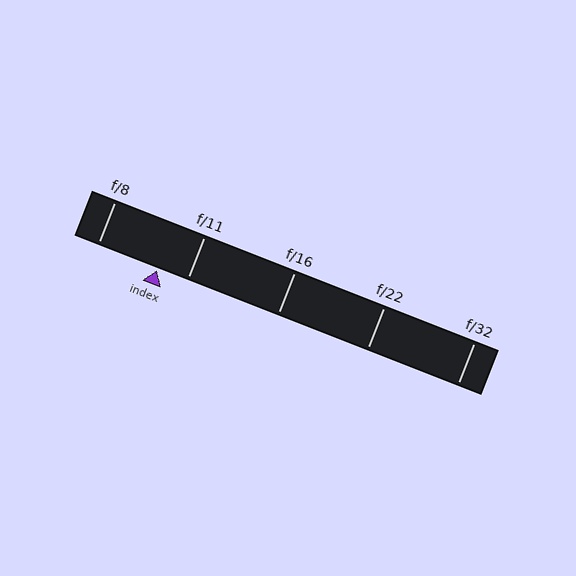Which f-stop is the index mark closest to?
The index mark is closest to f/11.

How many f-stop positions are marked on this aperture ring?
There are 5 f-stop positions marked.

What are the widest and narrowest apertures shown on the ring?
The widest aperture shown is f/8 and the narrowest is f/32.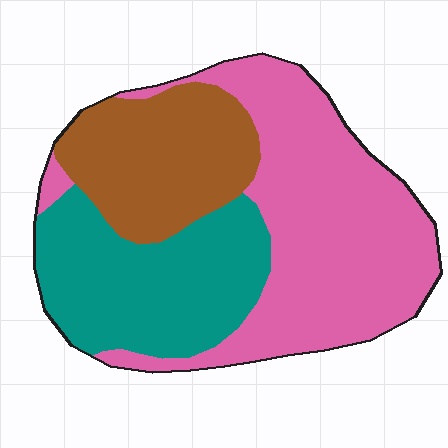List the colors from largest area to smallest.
From largest to smallest: pink, teal, brown.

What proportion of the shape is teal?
Teal covers about 30% of the shape.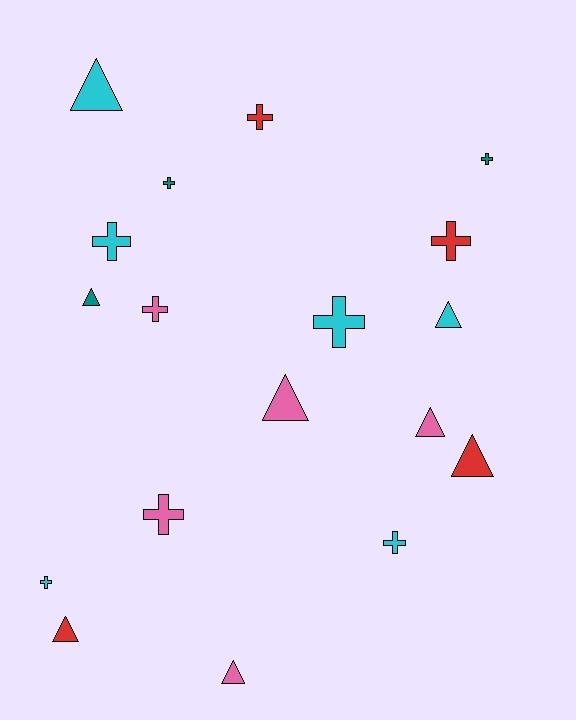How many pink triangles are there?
There are 3 pink triangles.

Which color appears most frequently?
Cyan, with 6 objects.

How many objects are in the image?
There are 18 objects.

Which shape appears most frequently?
Cross, with 10 objects.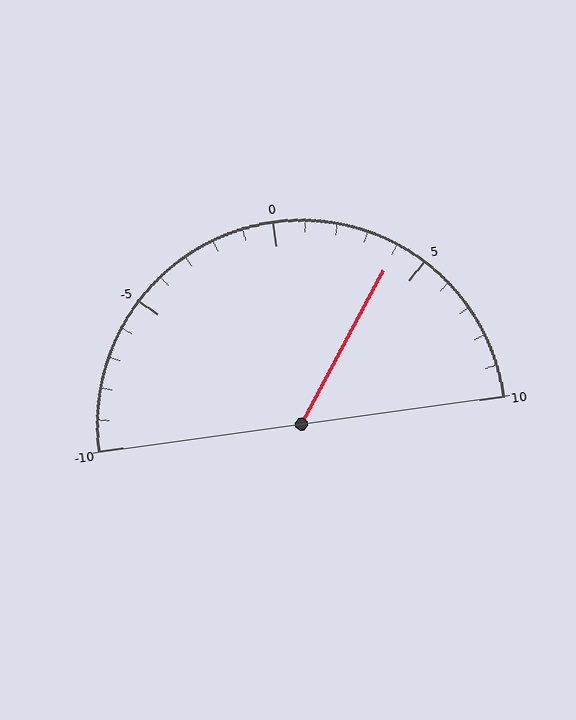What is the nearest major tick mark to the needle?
The nearest major tick mark is 5.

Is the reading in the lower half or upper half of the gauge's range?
The reading is in the upper half of the range (-10 to 10).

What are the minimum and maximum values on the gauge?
The gauge ranges from -10 to 10.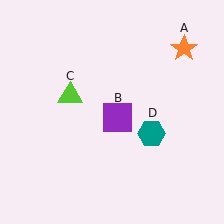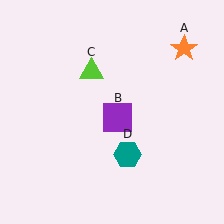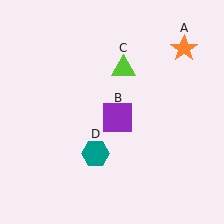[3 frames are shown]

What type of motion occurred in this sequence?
The lime triangle (object C), teal hexagon (object D) rotated clockwise around the center of the scene.